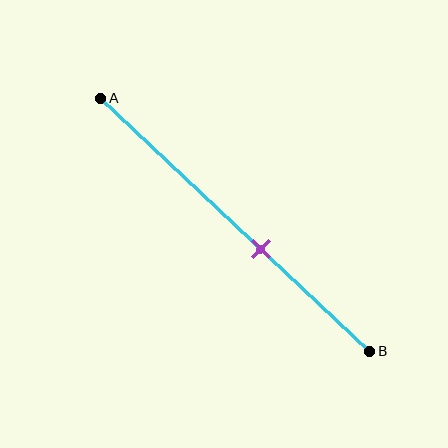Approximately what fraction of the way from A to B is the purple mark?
The purple mark is approximately 60% of the way from A to B.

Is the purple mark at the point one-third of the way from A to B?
No, the mark is at about 60% from A, not at the 33% one-third point.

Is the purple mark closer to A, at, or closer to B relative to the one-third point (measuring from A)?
The purple mark is closer to point B than the one-third point of segment AB.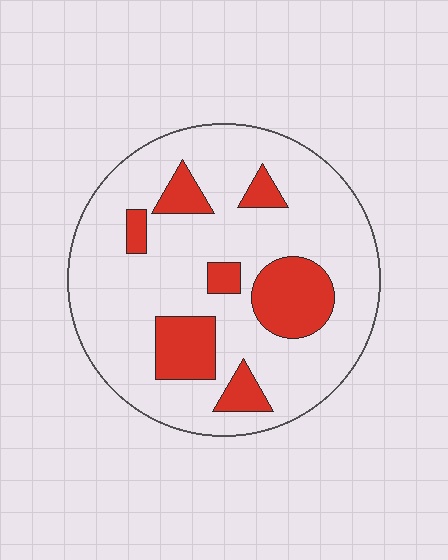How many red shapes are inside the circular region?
7.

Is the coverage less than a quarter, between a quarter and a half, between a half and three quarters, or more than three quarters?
Less than a quarter.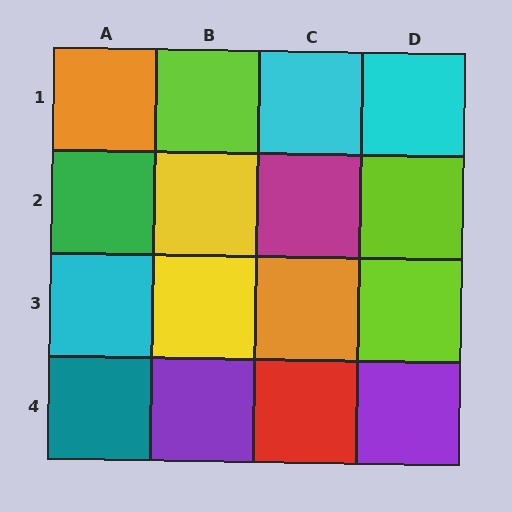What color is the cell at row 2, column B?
Yellow.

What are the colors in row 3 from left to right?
Cyan, yellow, orange, lime.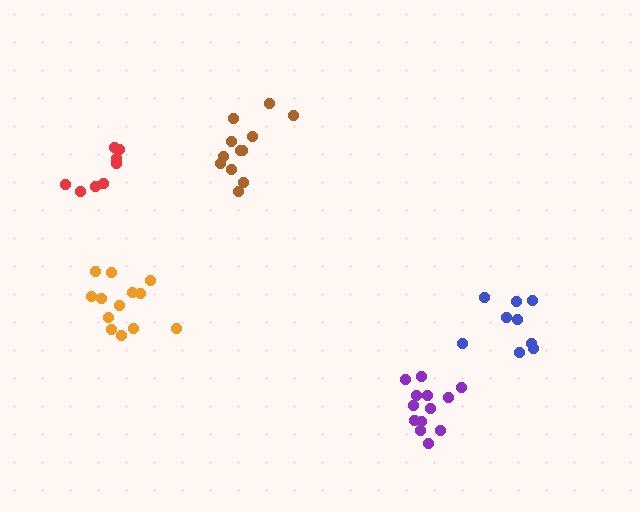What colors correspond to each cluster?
The clusters are colored: purple, red, orange, brown, blue.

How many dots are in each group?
Group 1: 13 dots, Group 2: 8 dots, Group 3: 13 dots, Group 4: 12 dots, Group 5: 9 dots (55 total).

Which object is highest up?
The brown cluster is topmost.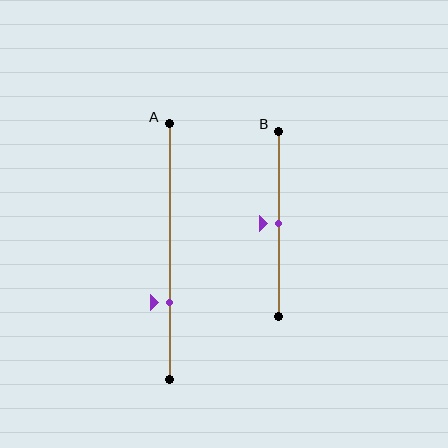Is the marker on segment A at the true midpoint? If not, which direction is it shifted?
No, the marker on segment A is shifted downward by about 20% of the segment length.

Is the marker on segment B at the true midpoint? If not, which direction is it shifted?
Yes, the marker on segment B is at the true midpoint.